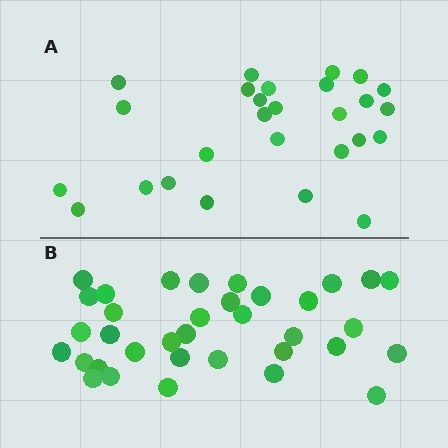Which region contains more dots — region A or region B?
Region B (the bottom region) has more dots.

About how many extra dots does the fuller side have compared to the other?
Region B has roughly 8 or so more dots than region A.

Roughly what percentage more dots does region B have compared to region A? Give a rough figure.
About 30% more.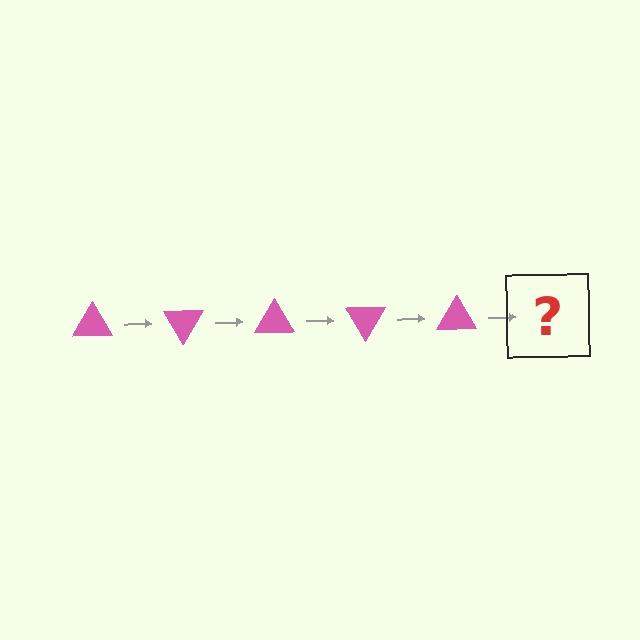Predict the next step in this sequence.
The next step is a pink triangle rotated 300 degrees.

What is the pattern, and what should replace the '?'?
The pattern is that the triangle rotates 60 degrees each step. The '?' should be a pink triangle rotated 300 degrees.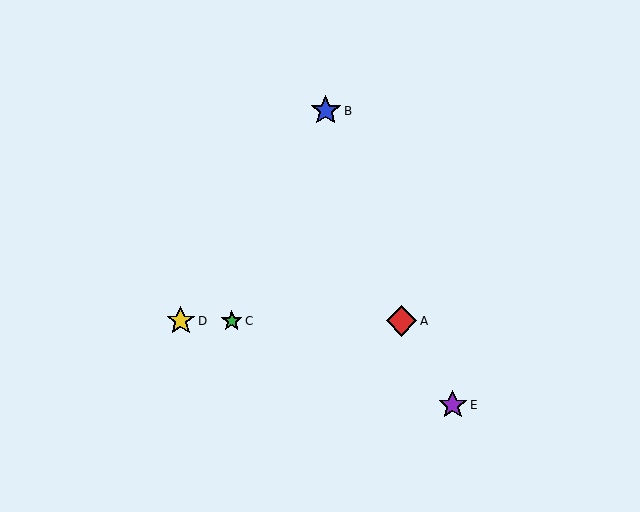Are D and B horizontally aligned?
No, D is at y≈321 and B is at y≈111.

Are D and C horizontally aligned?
Yes, both are at y≈321.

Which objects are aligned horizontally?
Objects A, C, D are aligned horizontally.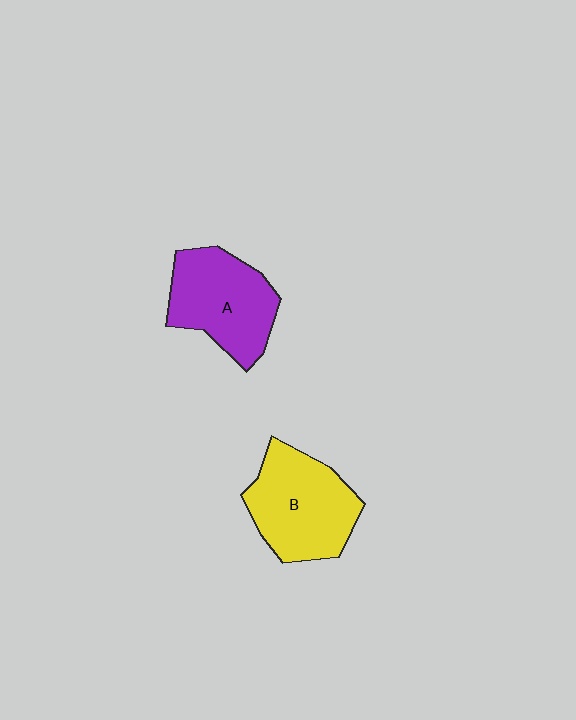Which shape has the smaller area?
Shape A (purple).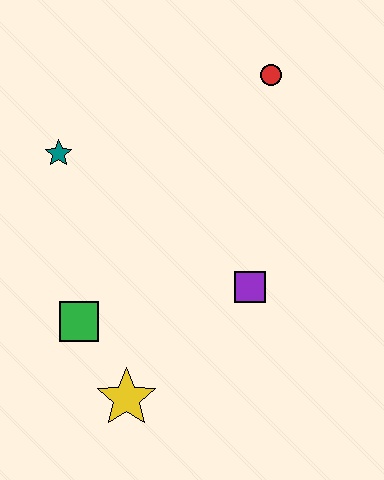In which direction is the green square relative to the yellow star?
The green square is above the yellow star.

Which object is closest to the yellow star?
The green square is closest to the yellow star.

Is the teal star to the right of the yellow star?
No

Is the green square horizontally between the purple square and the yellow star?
No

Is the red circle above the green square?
Yes